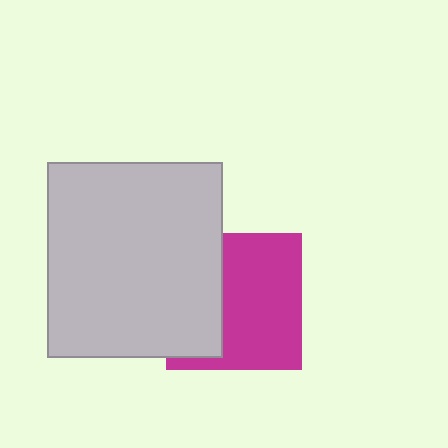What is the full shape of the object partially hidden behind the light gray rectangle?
The partially hidden object is a magenta square.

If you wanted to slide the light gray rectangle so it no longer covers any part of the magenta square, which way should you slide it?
Slide it left — that is the most direct way to separate the two shapes.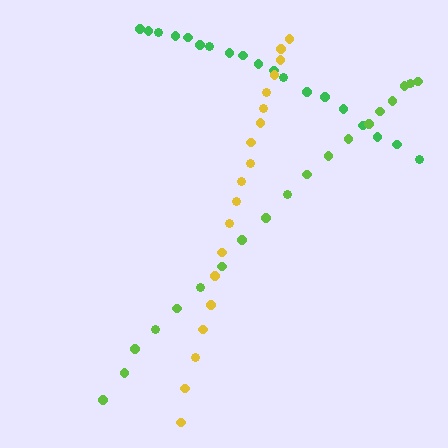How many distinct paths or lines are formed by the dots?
There are 3 distinct paths.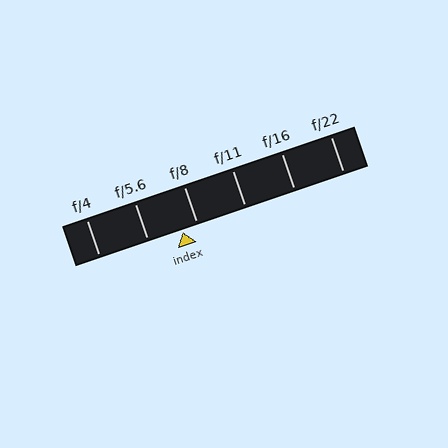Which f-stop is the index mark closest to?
The index mark is closest to f/8.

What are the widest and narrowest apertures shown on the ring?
The widest aperture shown is f/4 and the narrowest is f/22.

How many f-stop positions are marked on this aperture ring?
There are 6 f-stop positions marked.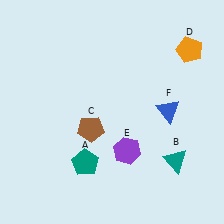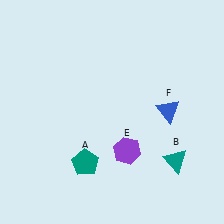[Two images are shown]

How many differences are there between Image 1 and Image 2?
There are 2 differences between the two images.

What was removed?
The brown pentagon (C), the orange pentagon (D) were removed in Image 2.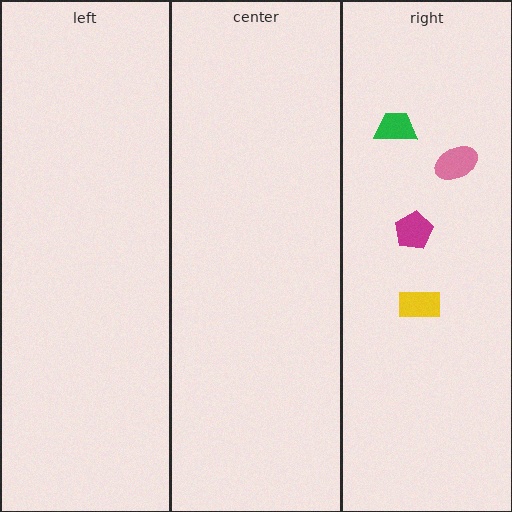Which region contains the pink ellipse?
The right region.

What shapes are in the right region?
The yellow rectangle, the magenta pentagon, the green trapezoid, the pink ellipse.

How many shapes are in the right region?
4.